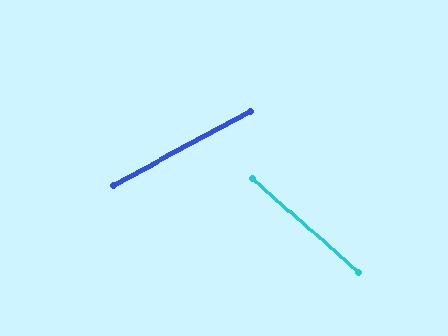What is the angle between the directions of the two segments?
Approximately 70 degrees.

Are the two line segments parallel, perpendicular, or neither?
Neither parallel nor perpendicular — they differ by about 70°.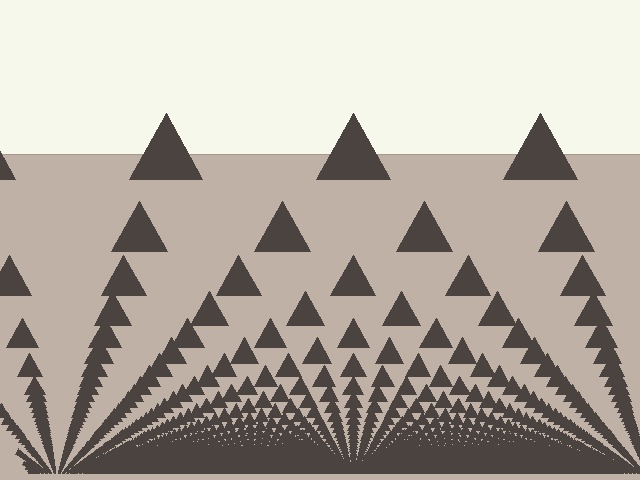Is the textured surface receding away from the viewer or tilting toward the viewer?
The surface appears to tilt toward the viewer. Texture elements get larger and sparser toward the top.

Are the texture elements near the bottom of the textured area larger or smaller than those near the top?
Smaller. The gradient is inverted — elements near the bottom are smaller and denser.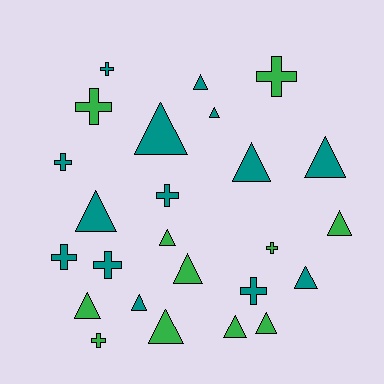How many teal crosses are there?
There are 6 teal crosses.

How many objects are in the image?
There are 25 objects.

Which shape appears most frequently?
Triangle, with 15 objects.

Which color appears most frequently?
Teal, with 14 objects.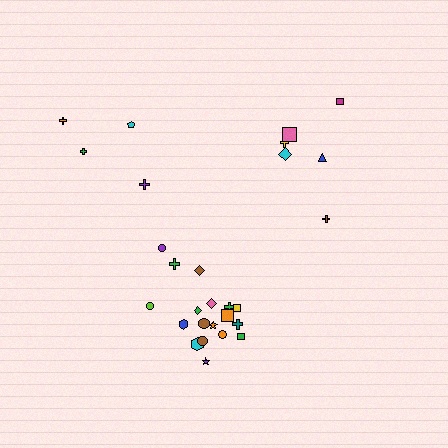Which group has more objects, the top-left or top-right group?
The top-right group.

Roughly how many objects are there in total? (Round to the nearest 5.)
Roughly 30 objects in total.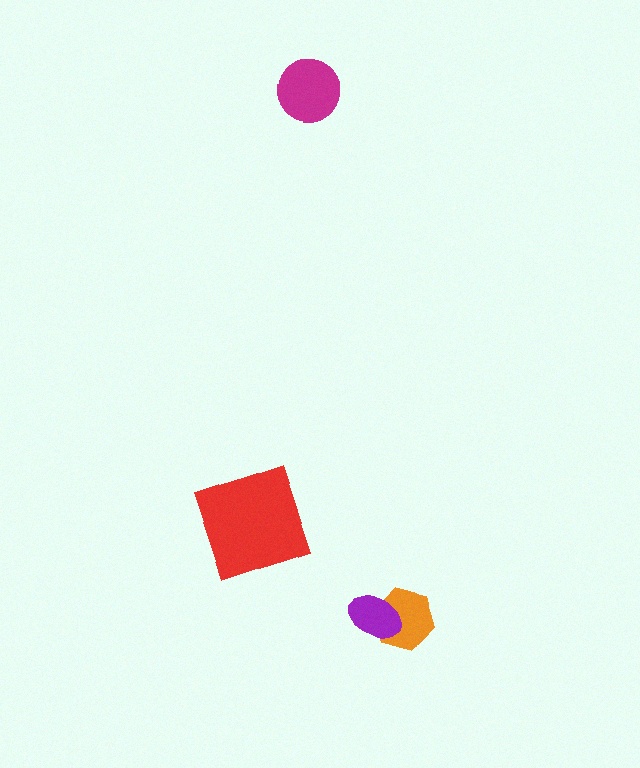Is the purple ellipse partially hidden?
No, no other shape covers it.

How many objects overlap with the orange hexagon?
1 object overlaps with the orange hexagon.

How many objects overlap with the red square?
0 objects overlap with the red square.